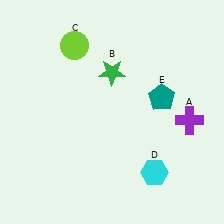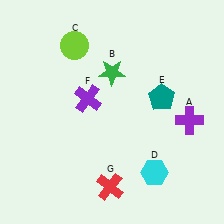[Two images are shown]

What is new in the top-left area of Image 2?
A purple cross (F) was added in the top-left area of Image 2.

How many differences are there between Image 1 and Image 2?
There are 2 differences between the two images.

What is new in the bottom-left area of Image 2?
A red cross (G) was added in the bottom-left area of Image 2.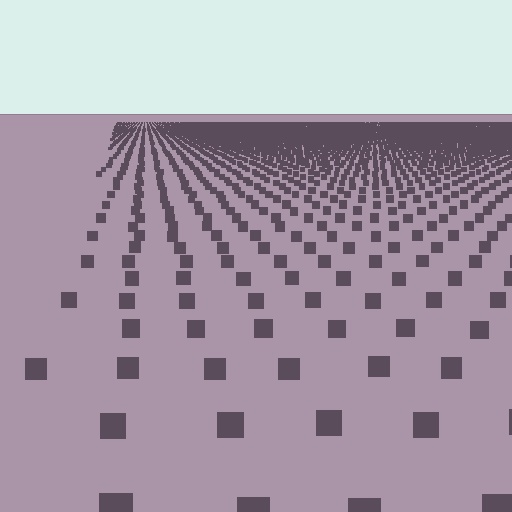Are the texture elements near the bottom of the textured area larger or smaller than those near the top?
Larger. Near the bottom, elements are closer to the viewer and appear at a bigger on-screen size.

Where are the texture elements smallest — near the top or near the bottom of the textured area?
Near the top.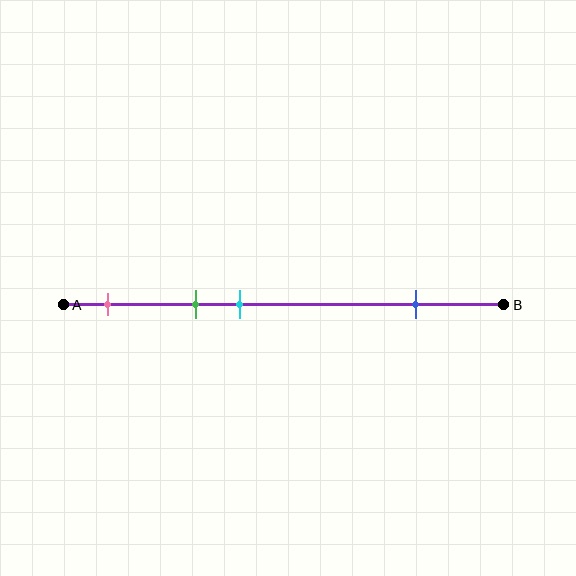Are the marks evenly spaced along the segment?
No, the marks are not evenly spaced.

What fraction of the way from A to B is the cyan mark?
The cyan mark is approximately 40% (0.4) of the way from A to B.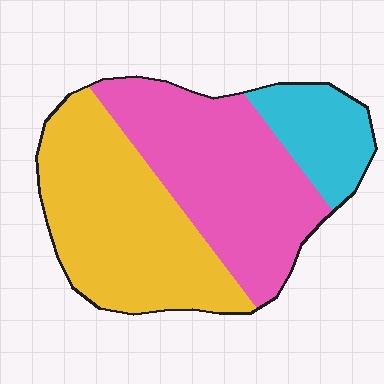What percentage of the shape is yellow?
Yellow takes up about two fifths (2/5) of the shape.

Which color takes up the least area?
Cyan, at roughly 15%.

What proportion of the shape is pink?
Pink covers about 40% of the shape.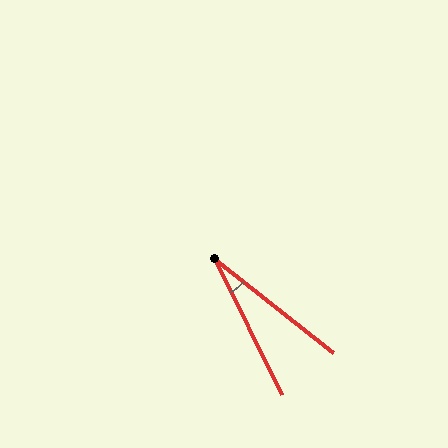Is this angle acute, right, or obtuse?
It is acute.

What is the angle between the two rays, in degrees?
Approximately 25 degrees.